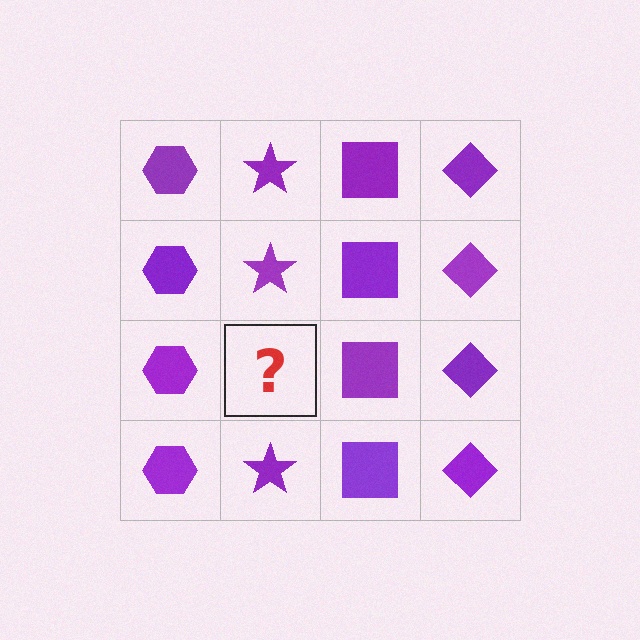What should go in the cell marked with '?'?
The missing cell should contain a purple star.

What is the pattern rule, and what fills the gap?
The rule is that each column has a consistent shape. The gap should be filled with a purple star.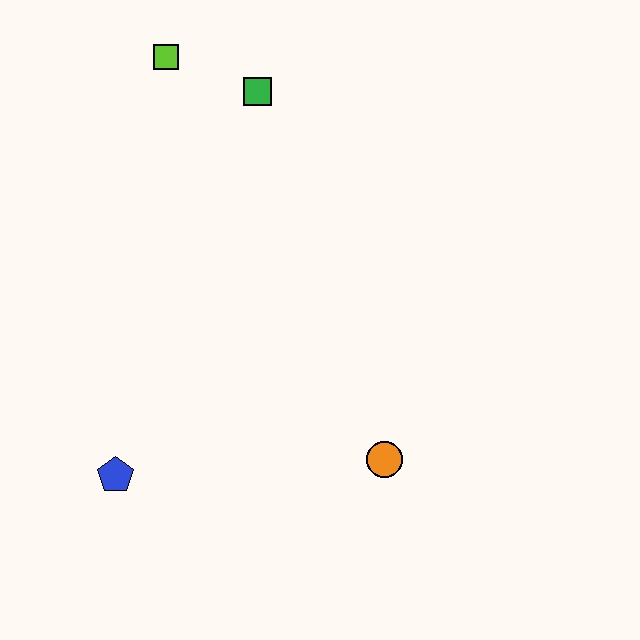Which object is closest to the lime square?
The green square is closest to the lime square.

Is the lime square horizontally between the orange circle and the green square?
No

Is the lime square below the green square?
No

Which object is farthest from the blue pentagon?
The lime square is farthest from the blue pentagon.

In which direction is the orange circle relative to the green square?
The orange circle is below the green square.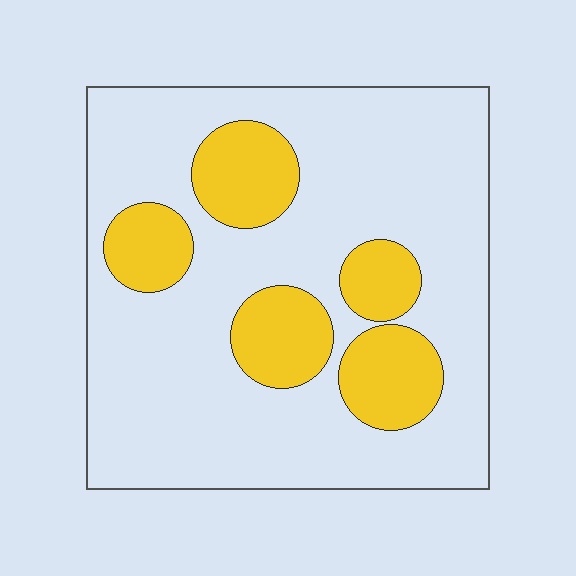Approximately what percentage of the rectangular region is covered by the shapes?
Approximately 25%.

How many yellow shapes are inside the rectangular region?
5.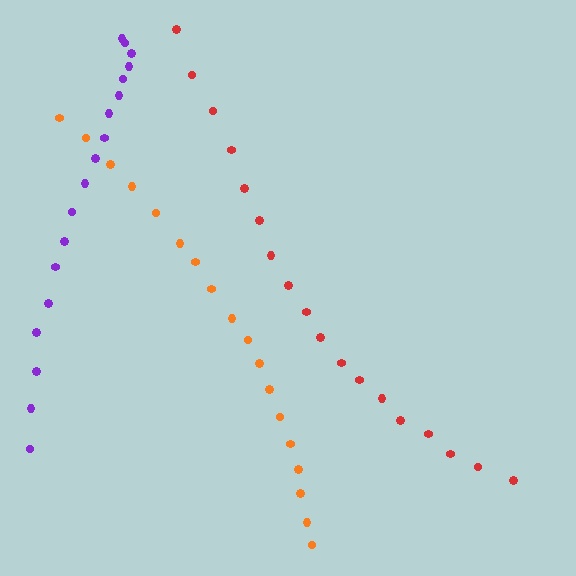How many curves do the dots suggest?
There are 3 distinct paths.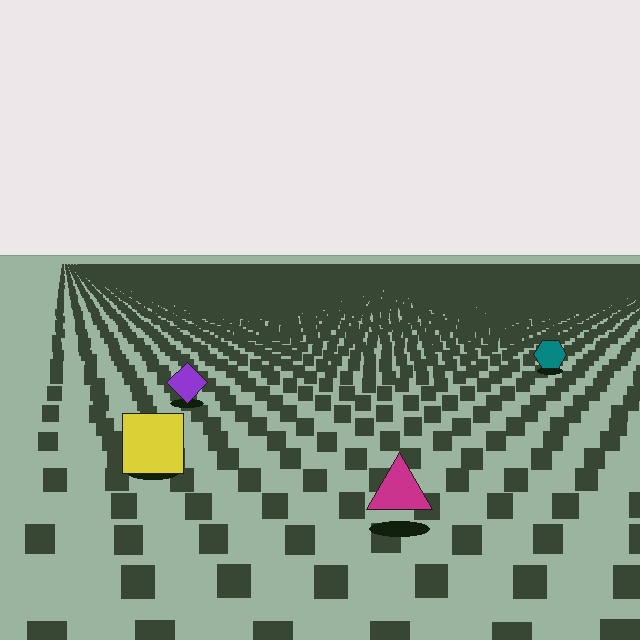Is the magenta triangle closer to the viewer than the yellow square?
Yes. The magenta triangle is closer — you can tell from the texture gradient: the ground texture is coarser near it.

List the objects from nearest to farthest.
From nearest to farthest: the magenta triangle, the yellow square, the purple diamond, the teal hexagon.